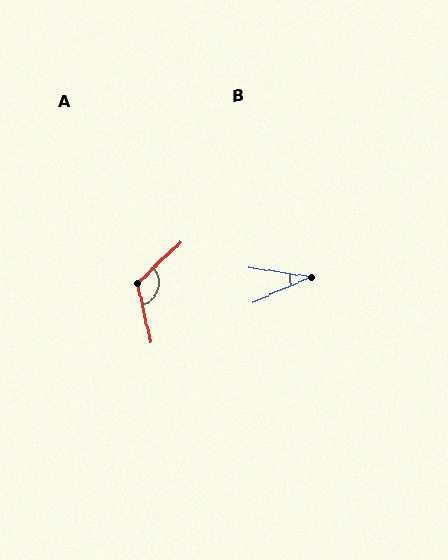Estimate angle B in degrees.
Approximately 32 degrees.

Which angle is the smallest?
B, at approximately 32 degrees.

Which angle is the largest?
A, at approximately 121 degrees.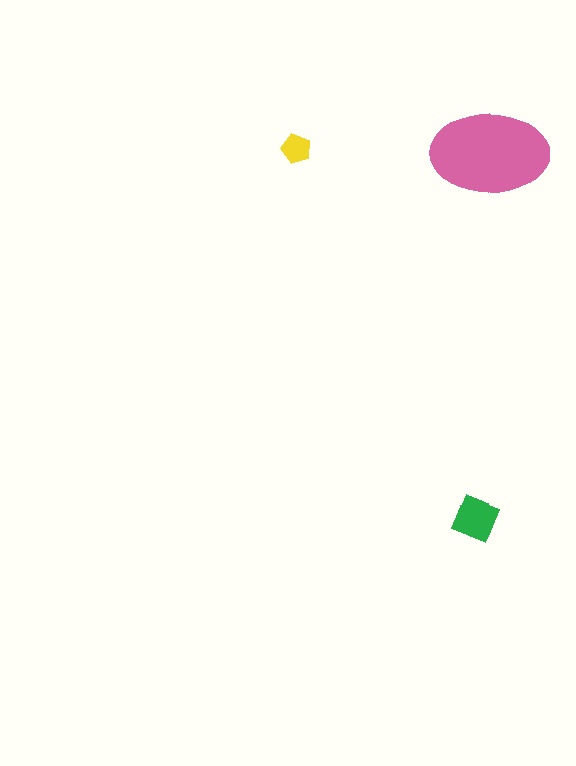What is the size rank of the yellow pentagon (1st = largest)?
3rd.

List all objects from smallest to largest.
The yellow pentagon, the green square, the pink ellipse.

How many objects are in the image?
There are 3 objects in the image.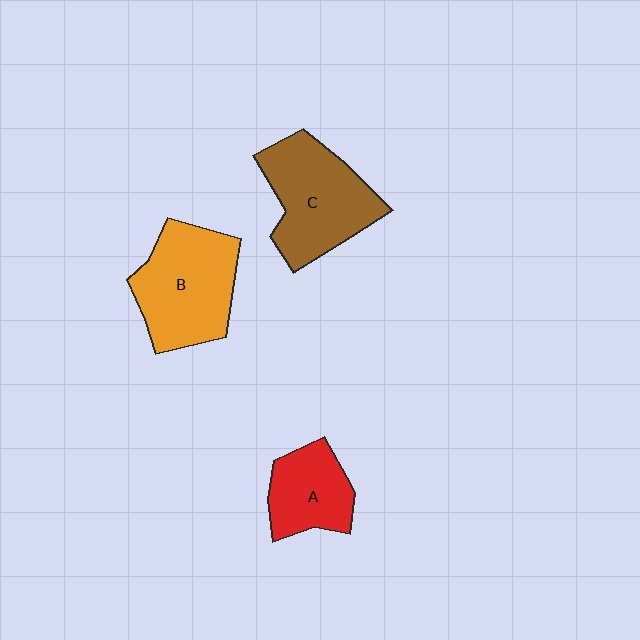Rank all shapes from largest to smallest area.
From largest to smallest: B (orange), C (brown), A (red).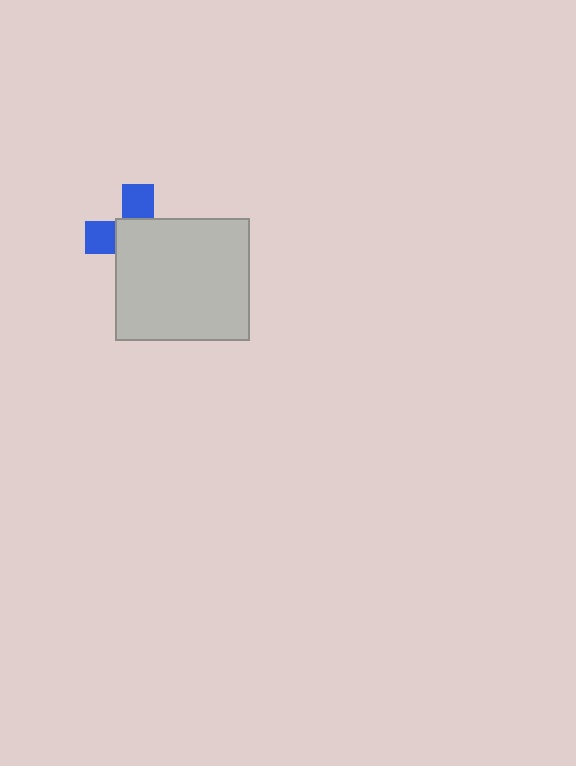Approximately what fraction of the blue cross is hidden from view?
Roughly 64% of the blue cross is hidden behind the light gray rectangle.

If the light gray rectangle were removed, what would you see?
You would see the complete blue cross.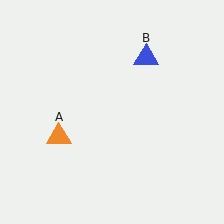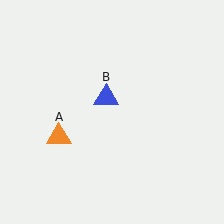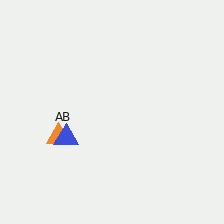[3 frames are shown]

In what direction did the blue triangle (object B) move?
The blue triangle (object B) moved down and to the left.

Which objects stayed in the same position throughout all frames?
Orange triangle (object A) remained stationary.